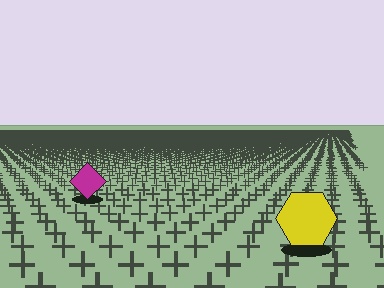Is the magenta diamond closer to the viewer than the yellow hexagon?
No. The yellow hexagon is closer — you can tell from the texture gradient: the ground texture is coarser near it.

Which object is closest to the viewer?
The yellow hexagon is closest. The texture marks near it are larger and more spread out.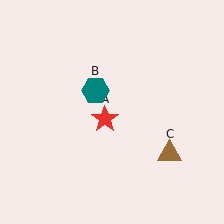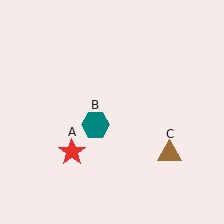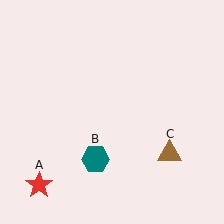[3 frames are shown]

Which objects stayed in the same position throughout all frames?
Brown triangle (object C) remained stationary.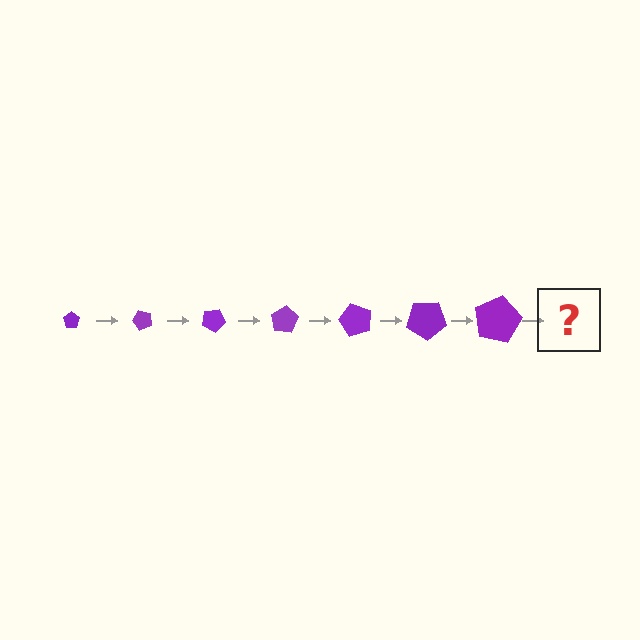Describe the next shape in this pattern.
It should be a pentagon, larger than the previous one and rotated 350 degrees from the start.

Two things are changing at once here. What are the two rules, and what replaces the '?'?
The two rules are that the pentagon grows larger each step and it rotates 50 degrees each step. The '?' should be a pentagon, larger than the previous one and rotated 350 degrees from the start.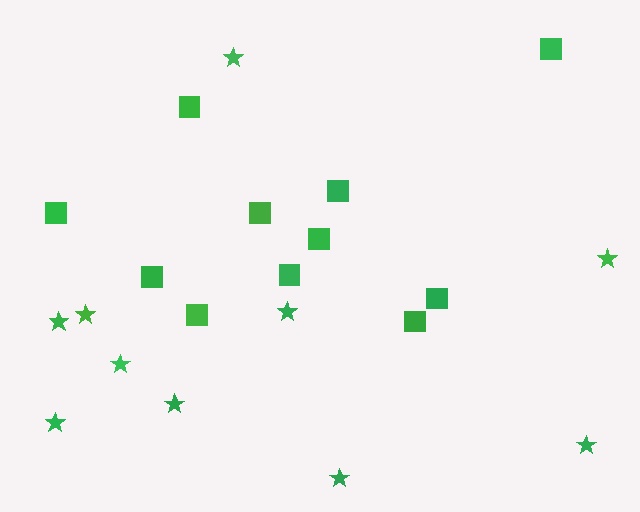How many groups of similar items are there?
There are 2 groups: one group of stars (10) and one group of squares (11).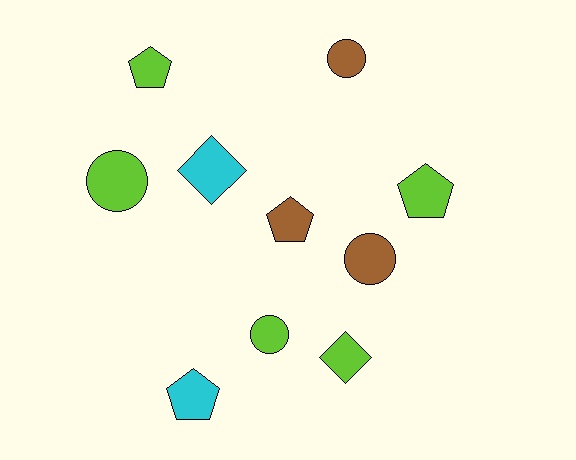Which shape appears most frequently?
Circle, with 4 objects.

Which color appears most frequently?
Lime, with 5 objects.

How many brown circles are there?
There are 2 brown circles.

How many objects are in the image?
There are 10 objects.